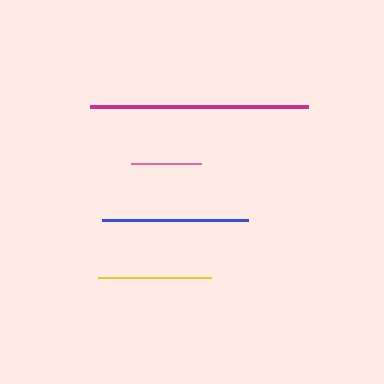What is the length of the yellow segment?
The yellow segment is approximately 113 pixels long.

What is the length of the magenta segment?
The magenta segment is approximately 217 pixels long.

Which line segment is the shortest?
The pink line is the shortest at approximately 70 pixels.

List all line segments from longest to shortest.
From longest to shortest: magenta, blue, yellow, pink.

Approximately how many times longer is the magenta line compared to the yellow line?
The magenta line is approximately 1.9 times the length of the yellow line.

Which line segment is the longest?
The magenta line is the longest at approximately 217 pixels.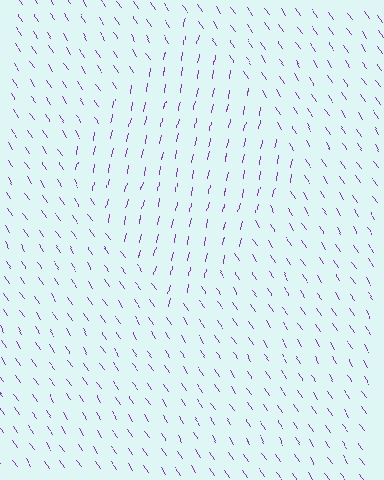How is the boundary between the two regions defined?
The boundary is defined purely by a change in line orientation (approximately 45 degrees difference). All lines are the same color and thickness.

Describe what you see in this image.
The image is filled with small purple line segments. A diamond region in the image has lines oriented differently from the surrounding lines, creating a visible texture boundary.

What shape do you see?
I see a diamond.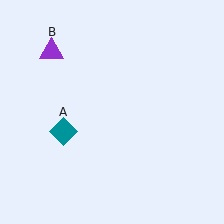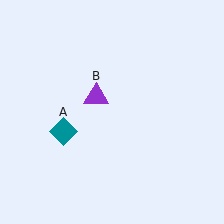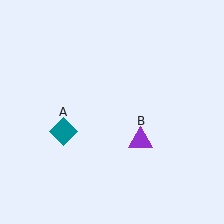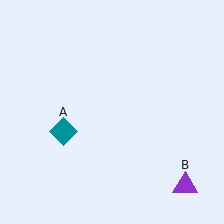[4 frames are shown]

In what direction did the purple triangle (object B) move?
The purple triangle (object B) moved down and to the right.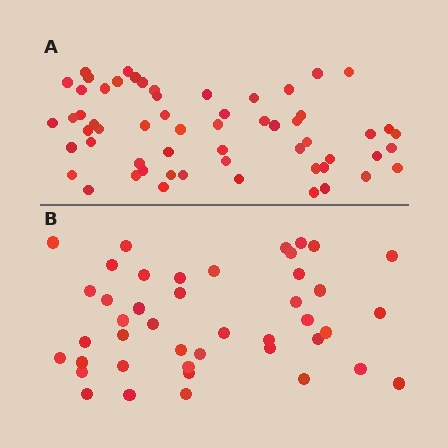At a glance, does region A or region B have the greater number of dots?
Region A (the top region) has more dots.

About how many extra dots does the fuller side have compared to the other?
Region A has approximately 15 more dots than region B.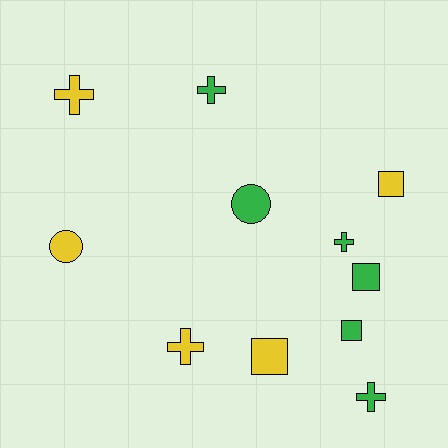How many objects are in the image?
There are 11 objects.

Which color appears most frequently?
Green, with 6 objects.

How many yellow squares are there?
There are 2 yellow squares.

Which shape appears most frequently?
Cross, with 5 objects.